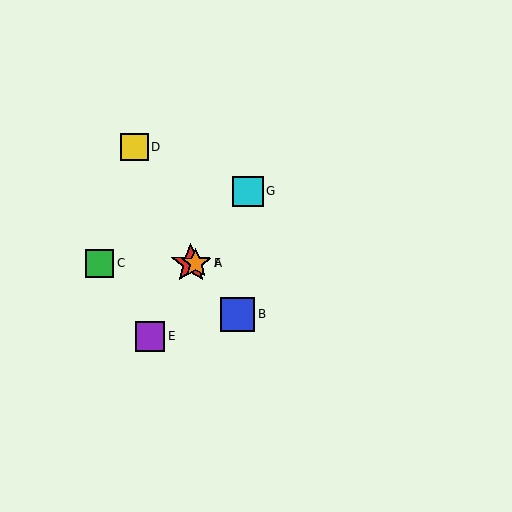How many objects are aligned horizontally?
3 objects (A, C, F) are aligned horizontally.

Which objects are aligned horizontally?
Objects A, C, F are aligned horizontally.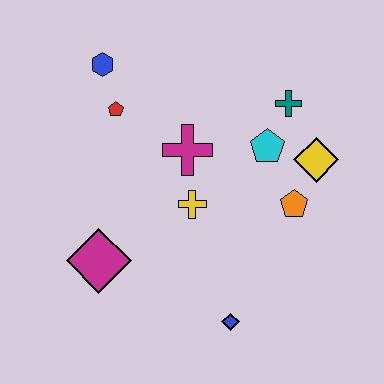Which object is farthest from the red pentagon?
The blue diamond is farthest from the red pentagon.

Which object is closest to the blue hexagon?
The red pentagon is closest to the blue hexagon.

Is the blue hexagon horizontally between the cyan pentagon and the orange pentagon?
No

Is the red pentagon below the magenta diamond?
No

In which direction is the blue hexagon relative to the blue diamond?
The blue hexagon is above the blue diamond.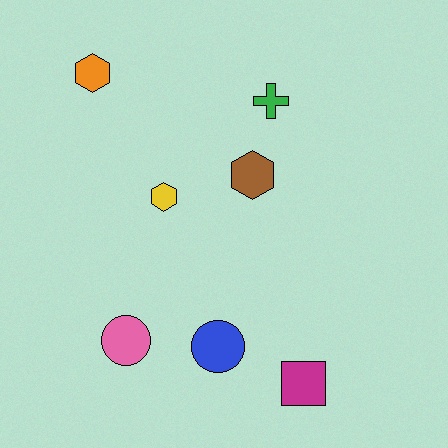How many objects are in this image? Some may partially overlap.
There are 7 objects.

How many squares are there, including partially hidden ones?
There is 1 square.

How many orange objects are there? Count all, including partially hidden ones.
There is 1 orange object.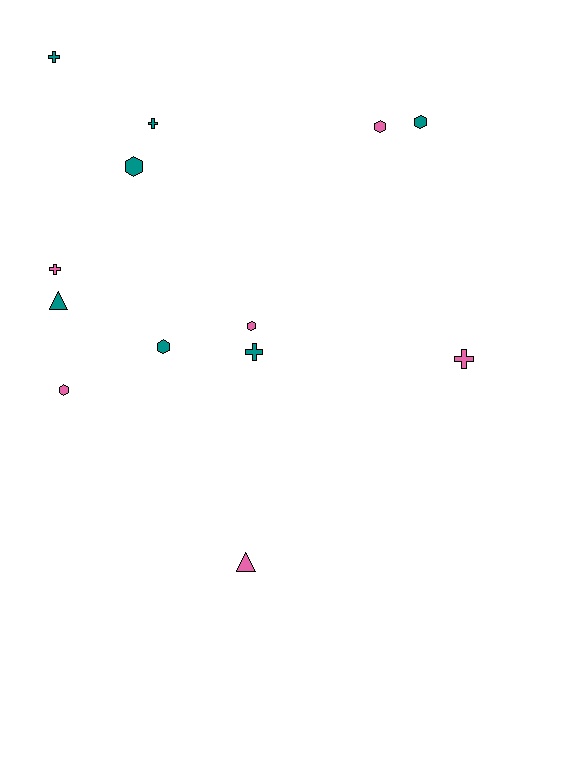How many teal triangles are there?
There is 1 teal triangle.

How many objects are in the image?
There are 13 objects.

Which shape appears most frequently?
Hexagon, with 6 objects.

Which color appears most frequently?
Teal, with 7 objects.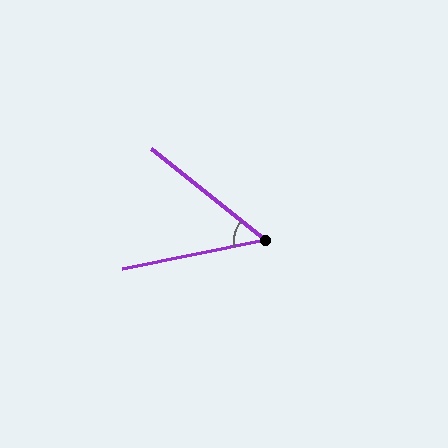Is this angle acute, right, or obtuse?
It is acute.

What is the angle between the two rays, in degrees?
Approximately 50 degrees.